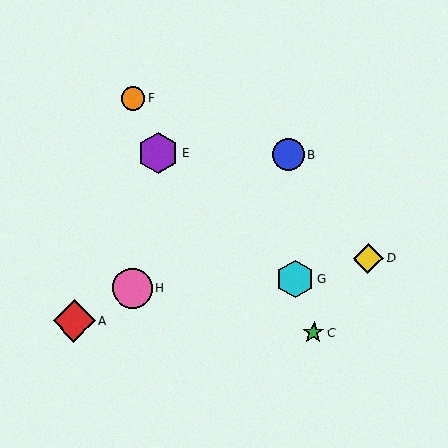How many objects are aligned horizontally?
2 objects (B, E) are aligned horizontally.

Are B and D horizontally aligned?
No, B is at y≈155 and D is at y≈259.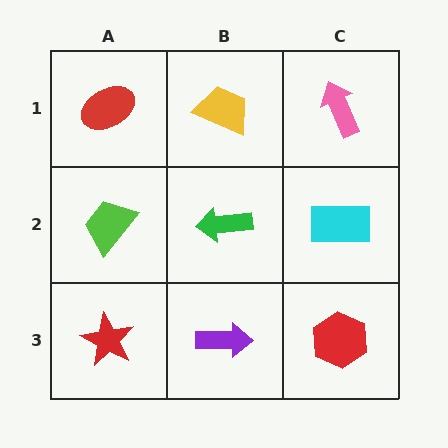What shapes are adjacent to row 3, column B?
A green arrow (row 2, column B), a red star (row 3, column A), a red hexagon (row 3, column C).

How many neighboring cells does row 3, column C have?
2.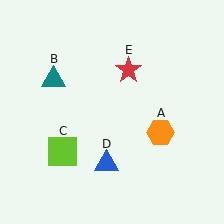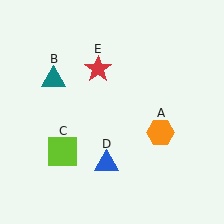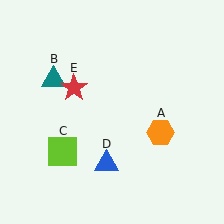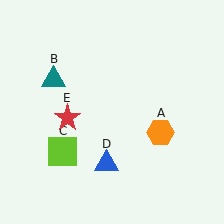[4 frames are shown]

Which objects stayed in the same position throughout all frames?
Orange hexagon (object A) and teal triangle (object B) and lime square (object C) and blue triangle (object D) remained stationary.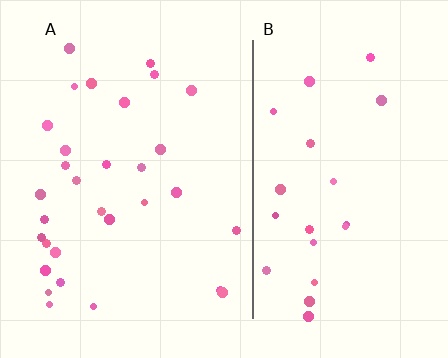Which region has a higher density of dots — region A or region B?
A (the left).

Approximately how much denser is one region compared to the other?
Approximately 1.4× — region A over region B.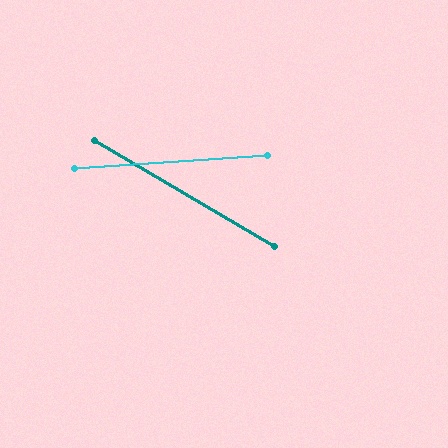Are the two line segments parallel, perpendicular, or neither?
Neither parallel nor perpendicular — they differ by about 34°.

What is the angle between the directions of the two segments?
Approximately 34 degrees.